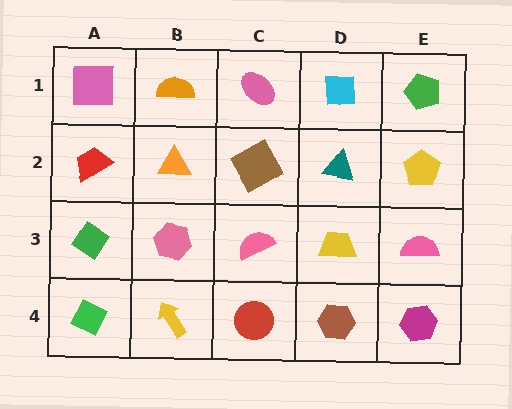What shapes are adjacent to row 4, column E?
A pink semicircle (row 3, column E), a brown hexagon (row 4, column D).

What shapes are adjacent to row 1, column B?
An orange triangle (row 2, column B), a pink square (row 1, column A), a pink ellipse (row 1, column C).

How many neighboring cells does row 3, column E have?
3.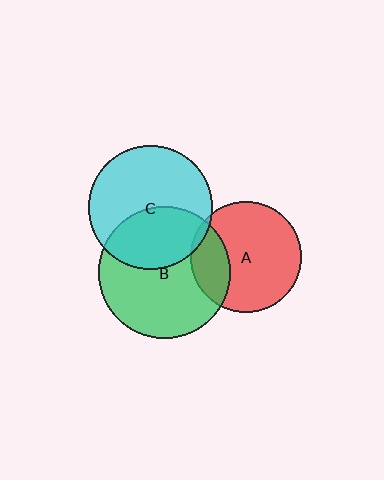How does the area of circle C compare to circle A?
Approximately 1.2 times.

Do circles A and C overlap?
Yes.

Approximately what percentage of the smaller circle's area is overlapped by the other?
Approximately 5%.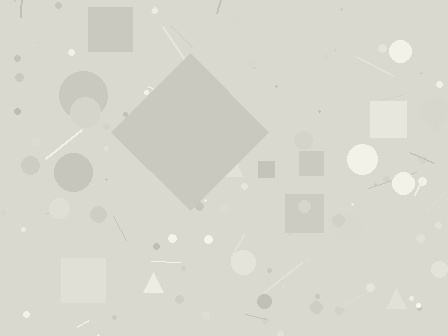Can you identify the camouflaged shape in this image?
The camouflaged shape is a diamond.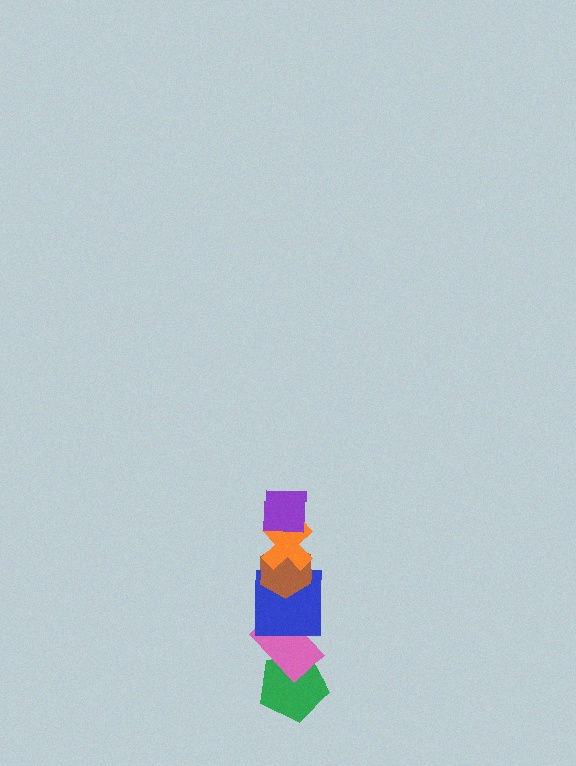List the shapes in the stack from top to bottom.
From top to bottom: the purple square, the orange cross, the brown hexagon, the blue square, the pink rectangle, the green pentagon.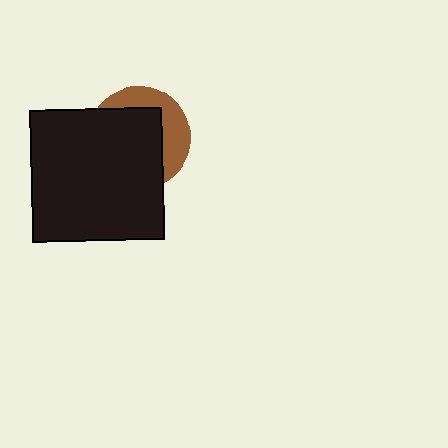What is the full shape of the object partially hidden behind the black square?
The partially hidden object is a brown circle.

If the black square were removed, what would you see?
You would see the complete brown circle.